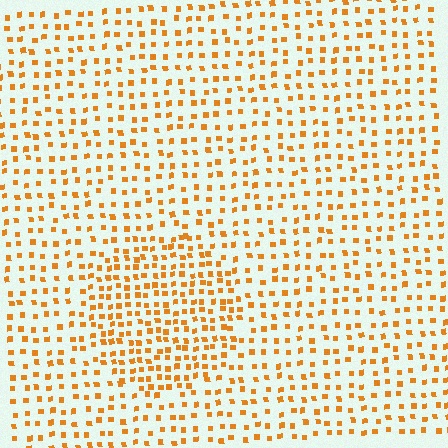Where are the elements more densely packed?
The elements are more densely packed inside the circle boundary.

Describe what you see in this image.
The image contains small orange elements arranged at two different densities. A circle-shaped region is visible where the elements are more densely packed than the surrounding area.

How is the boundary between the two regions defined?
The boundary is defined by a change in element density (approximately 1.7x ratio). All elements are the same color, size, and shape.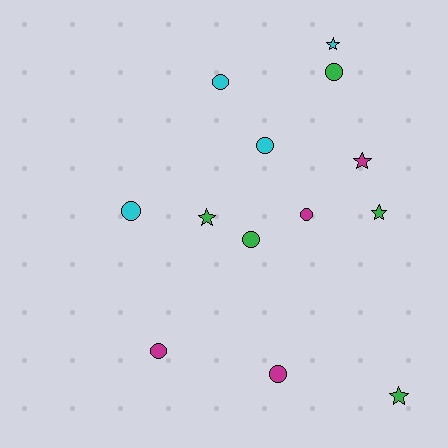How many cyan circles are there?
There are 3 cyan circles.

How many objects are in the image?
There are 13 objects.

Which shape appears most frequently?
Circle, with 8 objects.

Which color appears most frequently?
Green, with 5 objects.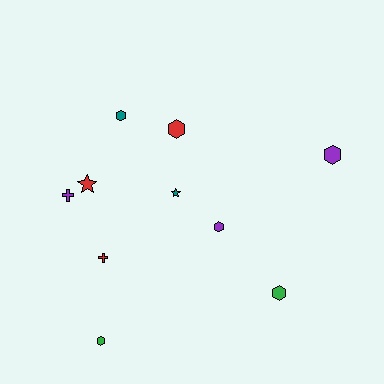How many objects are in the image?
There are 10 objects.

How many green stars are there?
There are no green stars.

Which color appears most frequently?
Red, with 3 objects.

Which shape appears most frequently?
Hexagon, with 6 objects.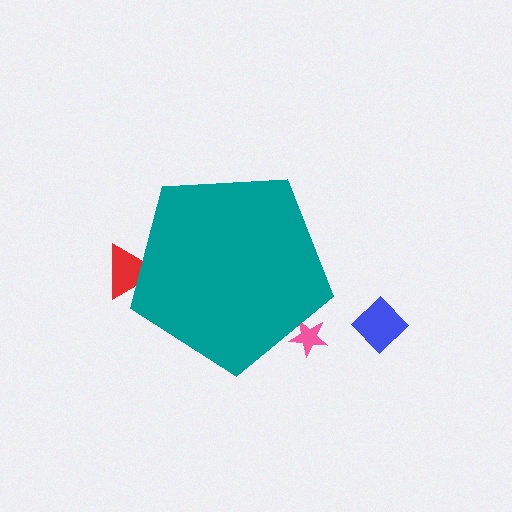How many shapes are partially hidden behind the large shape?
2 shapes are partially hidden.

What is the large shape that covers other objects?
A teal pentagon.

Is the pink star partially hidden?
Yes, the pink star is partially hidden behind the teal pentagon.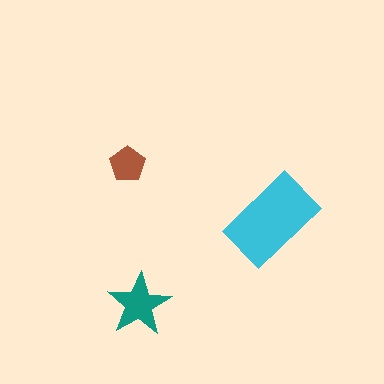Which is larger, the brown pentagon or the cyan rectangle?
The cyan rectangle.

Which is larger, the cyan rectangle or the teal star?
The cyan rectangle.